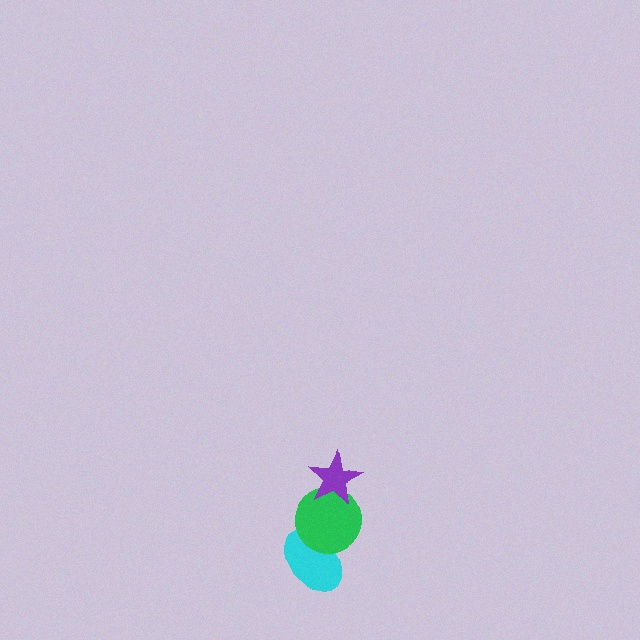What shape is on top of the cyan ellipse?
The green circle is on top of the cyan ellipse.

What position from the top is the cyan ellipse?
The cyan ellipse is 3rd from the top.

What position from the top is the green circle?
The green circle is 2nd from the top.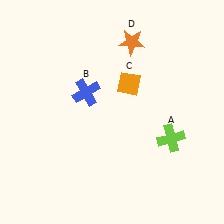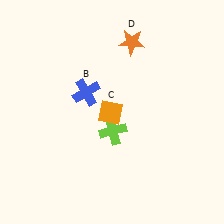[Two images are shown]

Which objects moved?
The objects that moved are: the lime cross (A), the orange diamond (C).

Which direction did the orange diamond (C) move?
The orange diamond (C) moved down.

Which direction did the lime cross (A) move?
The lime cross (A) moved left.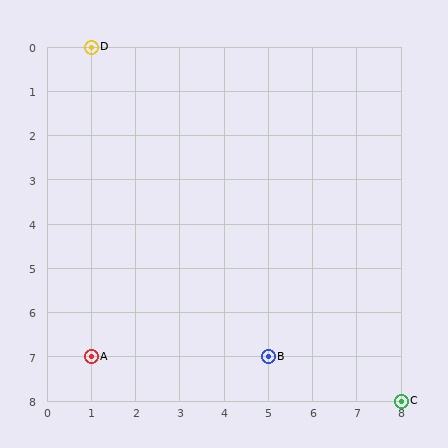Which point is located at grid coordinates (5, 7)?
Point B is at (5, 7).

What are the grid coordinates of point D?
Point D is at grid coordinates (1, 0).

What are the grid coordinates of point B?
Point B is at grid coordinates (5, 7).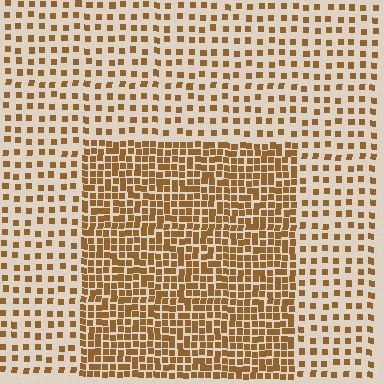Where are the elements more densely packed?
The elements are more densely packed inside the rectangle boundary.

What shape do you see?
I see a rectangle.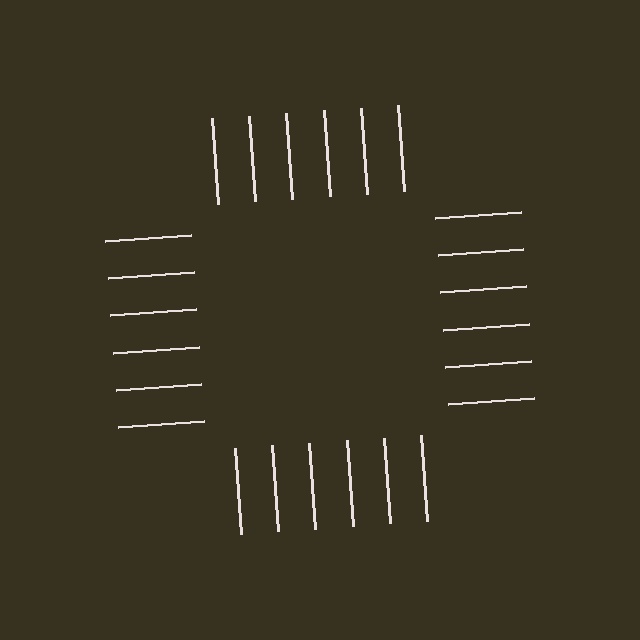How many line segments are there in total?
24 — 6 along each of the 4 edges.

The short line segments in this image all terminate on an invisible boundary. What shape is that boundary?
An illusory square — the line segments terminate on its edges but no continuous stroke is drawn.